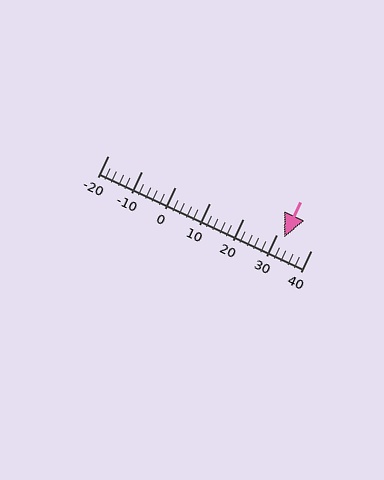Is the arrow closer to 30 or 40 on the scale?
The arrow is closer to 30.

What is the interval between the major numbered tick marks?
The major tick marks are spaced 10 units apart.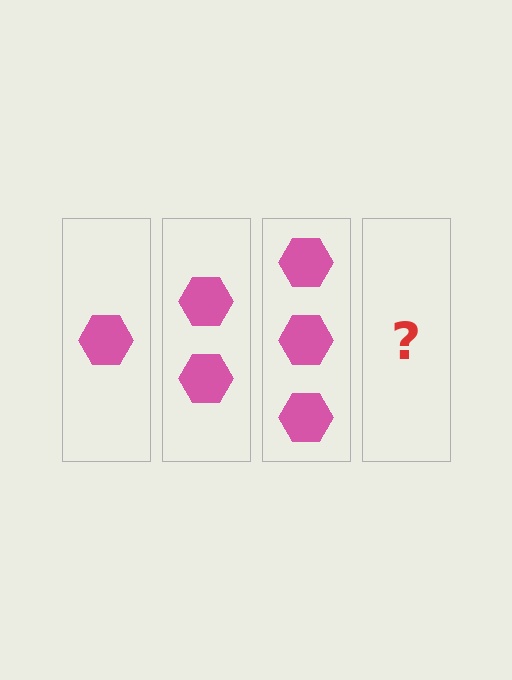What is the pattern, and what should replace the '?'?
The pattern is that each step adds one more hexagon. The '?' should be 4 hexagons.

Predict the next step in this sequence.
The next step is 4 hexagons.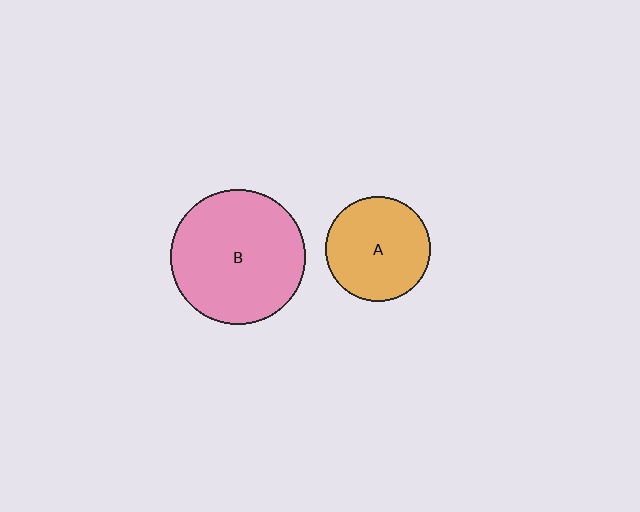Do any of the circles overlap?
No, none of the circles overlap.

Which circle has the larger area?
Circle B (pink).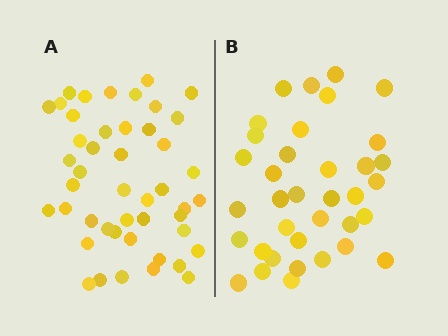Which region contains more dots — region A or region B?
Region A (the left region) has more dots.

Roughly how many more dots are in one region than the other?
Region A has roughly 10 or so more dots than region B.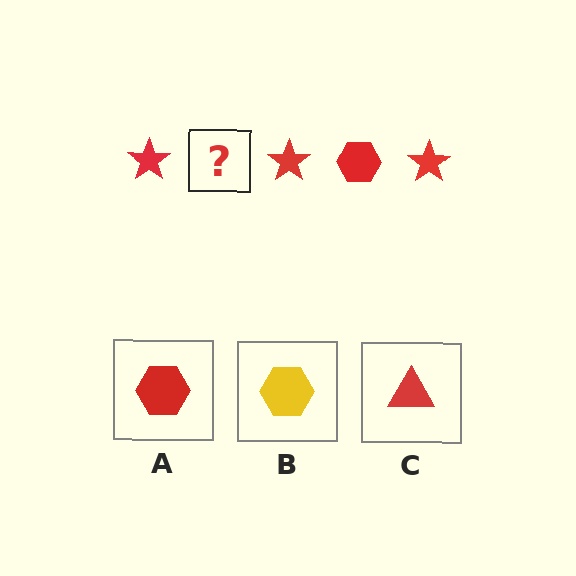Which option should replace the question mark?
Option A.